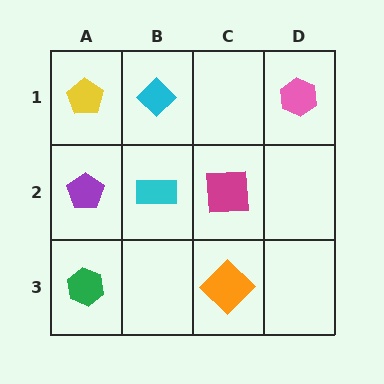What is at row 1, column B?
A cyan diamond.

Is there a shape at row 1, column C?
No, that cell is empty.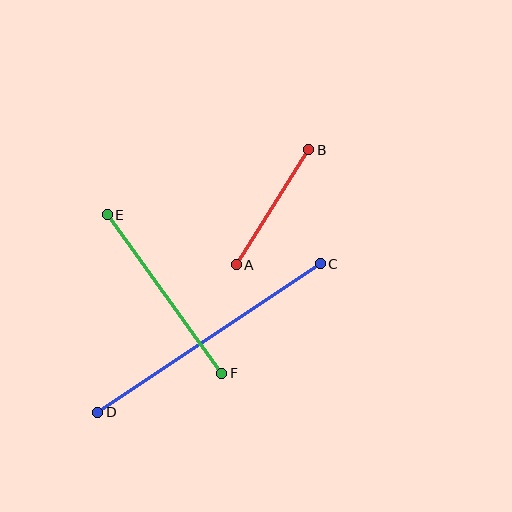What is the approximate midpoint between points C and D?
The midpoint is at approximately (209, 338) pixels.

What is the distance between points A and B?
The distance is approximately 136 pixels.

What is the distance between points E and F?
The distance is approximately 196 pixels.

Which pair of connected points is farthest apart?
Points C and D are farthest apart.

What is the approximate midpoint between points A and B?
The midpoint is at approximately (273, 207) pixels.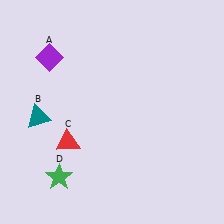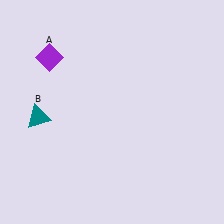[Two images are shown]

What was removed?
The red triangle (C), the green star (D) were removed in Image 2.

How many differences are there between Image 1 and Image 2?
There are 2 differences between the two images.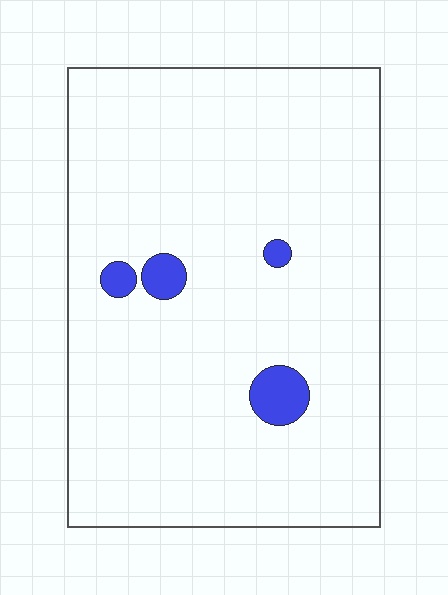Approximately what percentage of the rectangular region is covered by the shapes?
Approximately 5%.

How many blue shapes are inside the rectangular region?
4.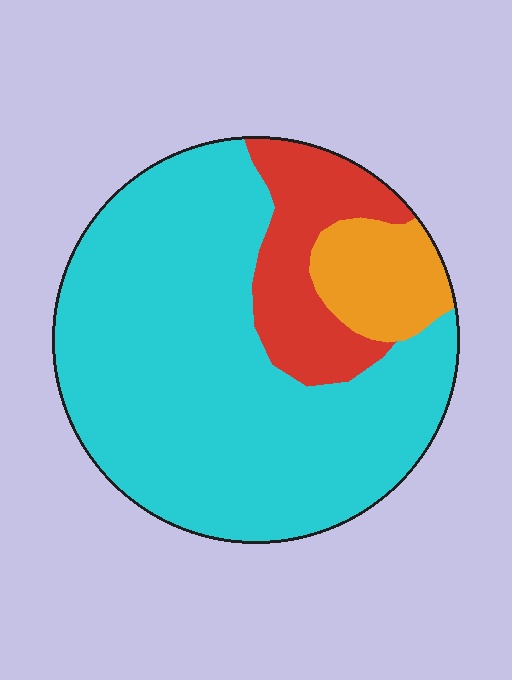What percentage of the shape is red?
Red covers roughly 15% of the shape.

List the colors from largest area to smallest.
From largest to smallest: cyan, red, orange.